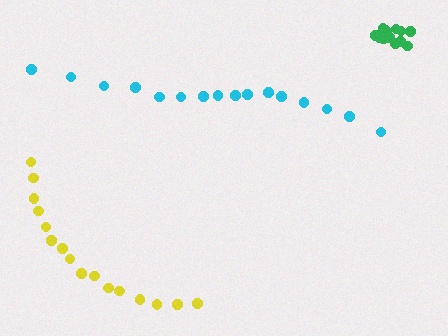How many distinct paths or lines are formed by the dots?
There are 3 distinct paths.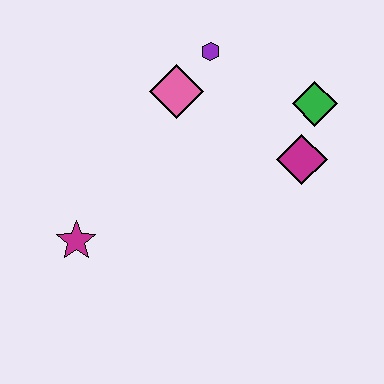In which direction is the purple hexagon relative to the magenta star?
The purple hexagon is above the magenta star.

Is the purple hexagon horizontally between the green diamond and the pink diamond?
Yes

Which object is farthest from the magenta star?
The green diamond is farthest from the magenta star.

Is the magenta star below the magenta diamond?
Yes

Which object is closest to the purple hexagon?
The pink diamond is closest to the purple hexagon.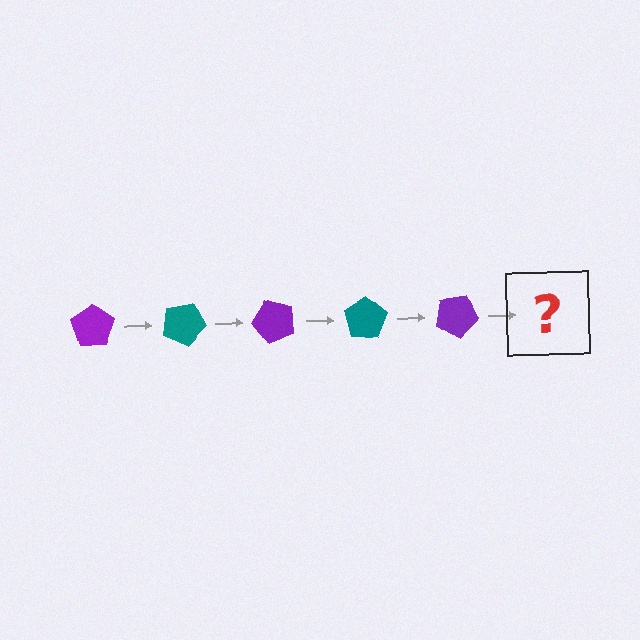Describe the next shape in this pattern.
It should be a teal pentagon, rotated 125 degrees from the start.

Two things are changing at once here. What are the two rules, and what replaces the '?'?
The two rules are that it rotates 25 degrees each step and the color cycles through purple and teal. The '?' should be a teal pentagon, rotated 125 degrees from the start.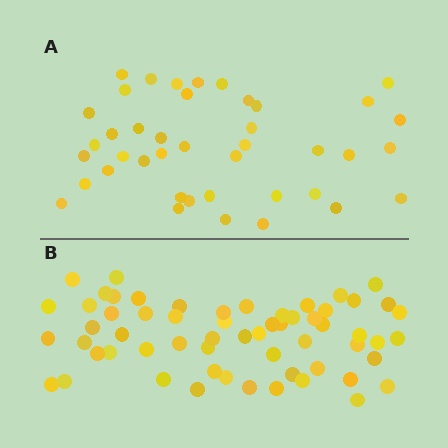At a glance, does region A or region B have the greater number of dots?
Region B (the bottom region) has more dots.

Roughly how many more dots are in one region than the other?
Region B has approximately 20 more dots than region A.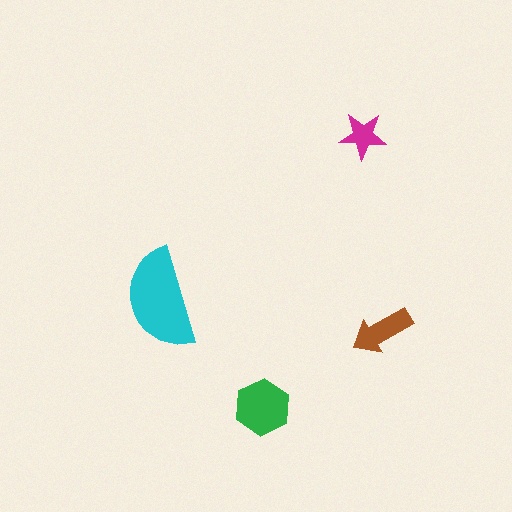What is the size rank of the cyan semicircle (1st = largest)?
1st.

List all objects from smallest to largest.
The magenta star, the brown arrow, the green hexagon, the cyan semicircle.